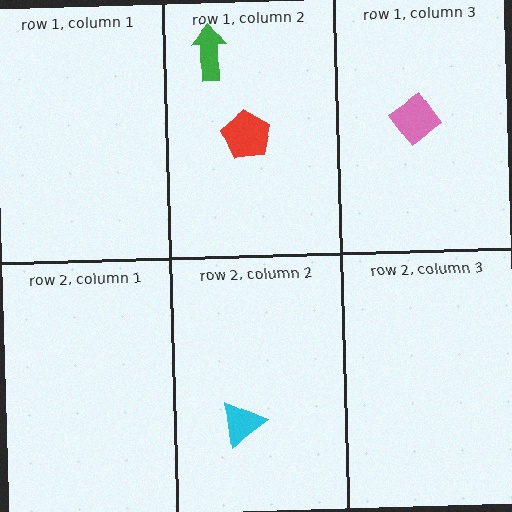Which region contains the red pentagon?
The row 1, column 2 region.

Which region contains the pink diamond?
The row 1, column 3 region.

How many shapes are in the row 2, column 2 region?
1.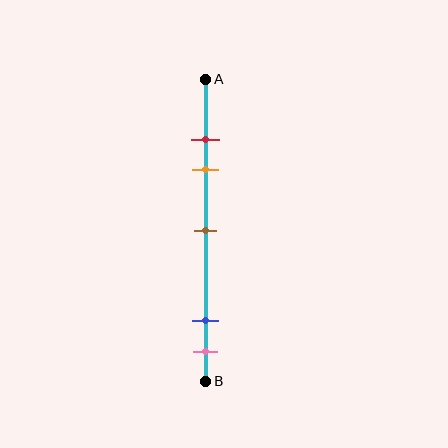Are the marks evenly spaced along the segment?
No, the marks are not evenly spaced.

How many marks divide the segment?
There are 5 marks dividing the segment.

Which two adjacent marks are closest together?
The red and orange marks are the closest adjacent pair.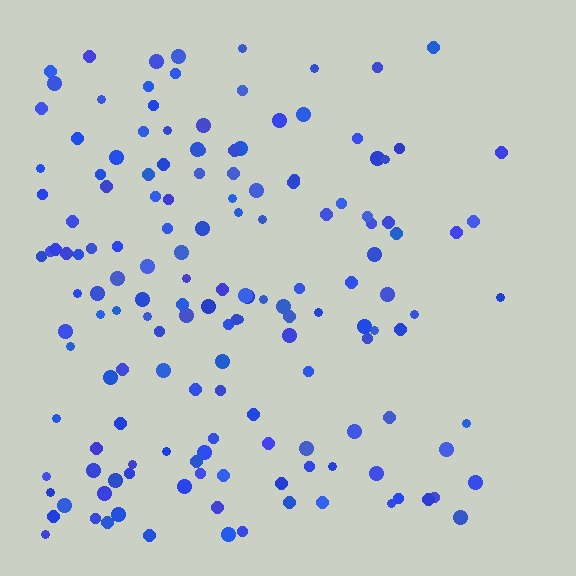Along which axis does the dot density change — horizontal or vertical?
Horizontal.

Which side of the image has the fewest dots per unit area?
The right.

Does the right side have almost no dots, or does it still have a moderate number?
Still a moderate number, just noticeably fewer than the left.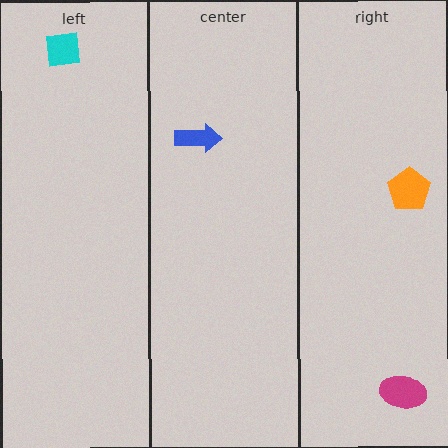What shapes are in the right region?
The magenta ellipse, the orange pentagon.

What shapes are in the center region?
The blue arrow.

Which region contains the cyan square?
The left region.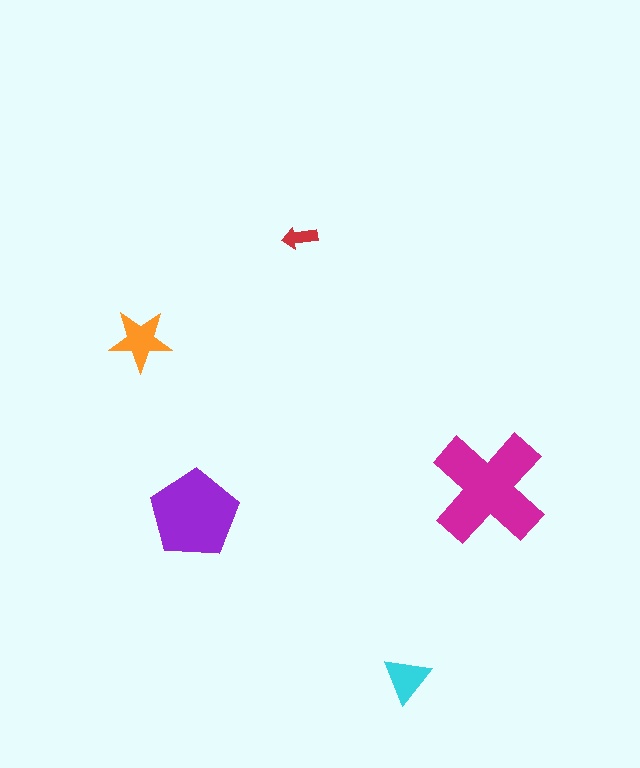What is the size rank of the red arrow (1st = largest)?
5th.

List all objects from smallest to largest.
The red arrow, the cyan triangle, the orange star, the purple pentagon, the magenta cross.